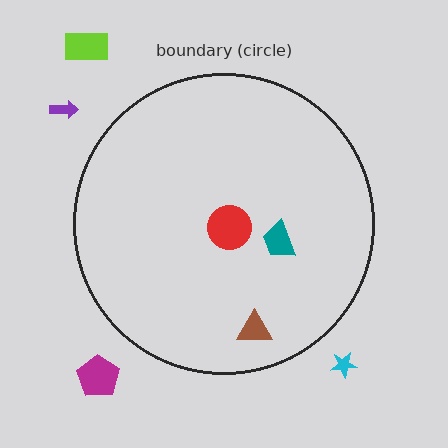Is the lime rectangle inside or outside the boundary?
Outside.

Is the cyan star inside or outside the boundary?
Outside.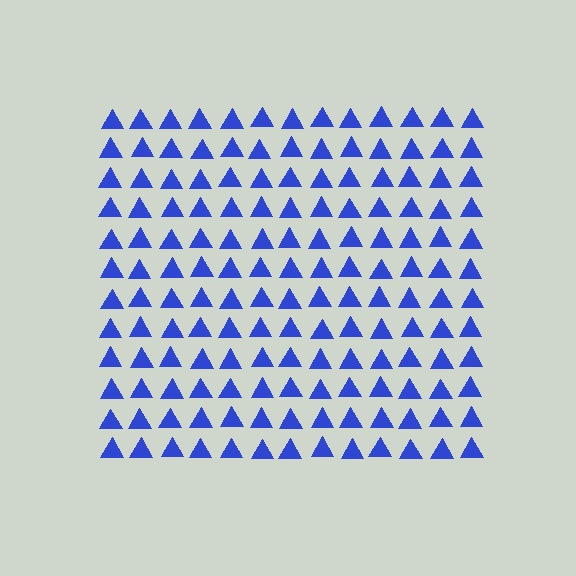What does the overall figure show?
The overall figure shows a square.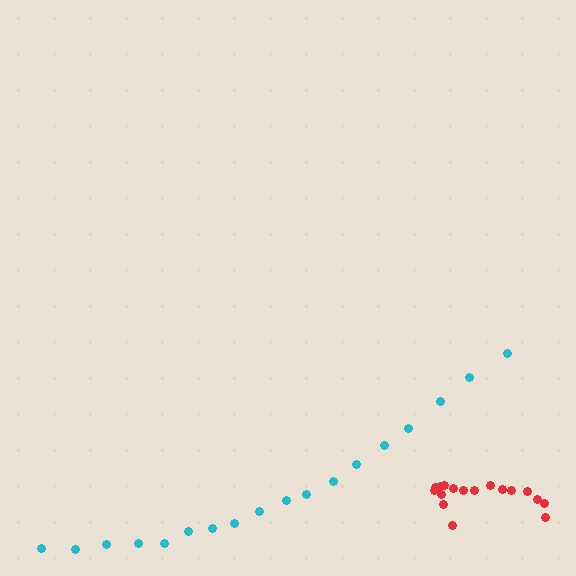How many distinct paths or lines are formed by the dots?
There are 2 distinct paths.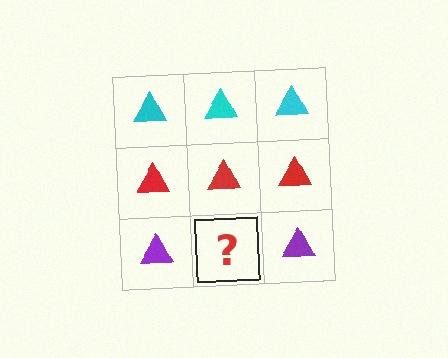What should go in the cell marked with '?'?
The missing cell should contain a purple triangle.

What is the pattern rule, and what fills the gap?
The rule is that each row has a consistent color. The gap should be filled with a purple triangle.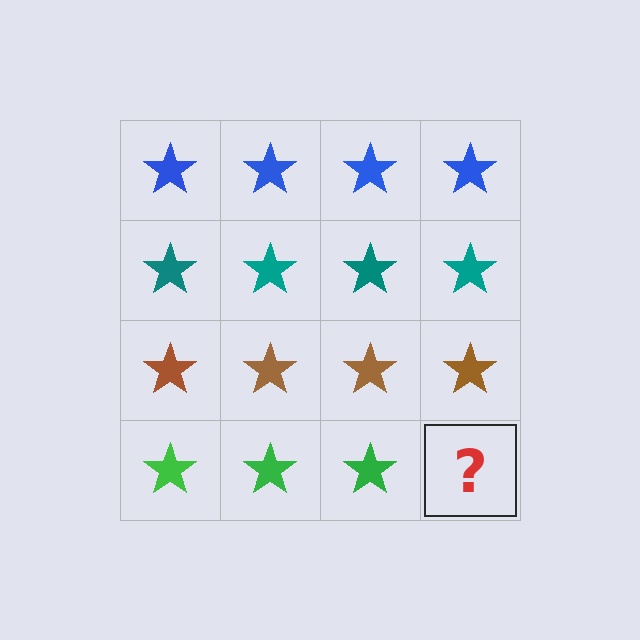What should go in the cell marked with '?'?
The missing cell should contain a green star.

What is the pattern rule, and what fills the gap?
The rule is that each row has a consistent color. The gap should be filled with a green star.